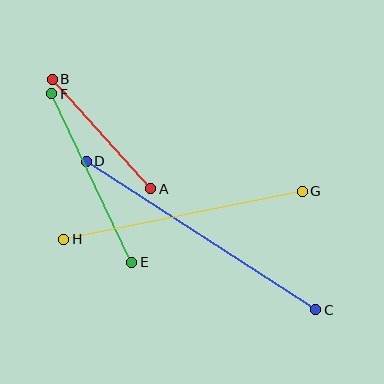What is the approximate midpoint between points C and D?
The midpoint is at approximately (201, 235) pixels.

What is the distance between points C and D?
The distance is approximately 274 pixels.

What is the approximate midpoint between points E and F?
The midpoint is at approximately (92, 178) pixels.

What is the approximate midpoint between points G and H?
The midpoint is at approximately (183, 215) pixels.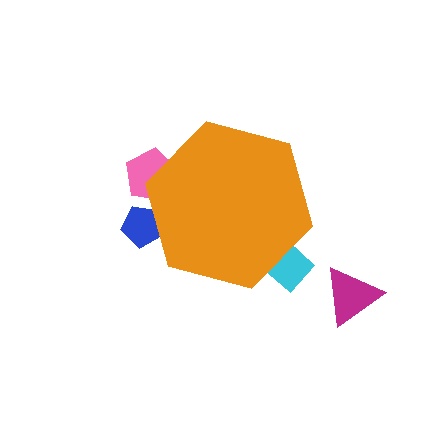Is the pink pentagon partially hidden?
Yes, the pink pentagon is partially hidden behind the orange hexagon.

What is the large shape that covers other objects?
An orange hexagon.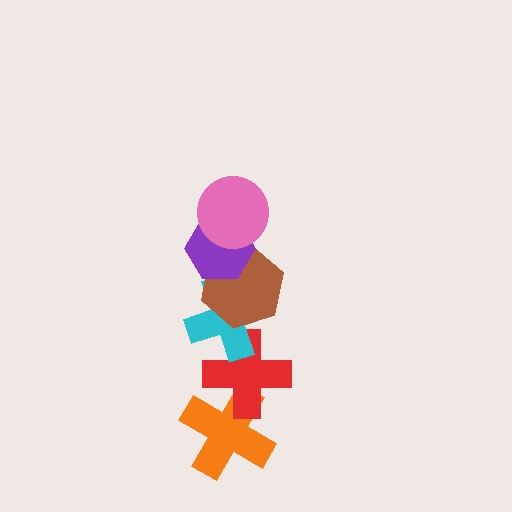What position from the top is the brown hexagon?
The brown hexagon is 3rd from the top.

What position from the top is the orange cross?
The orange cross is 6th from the top.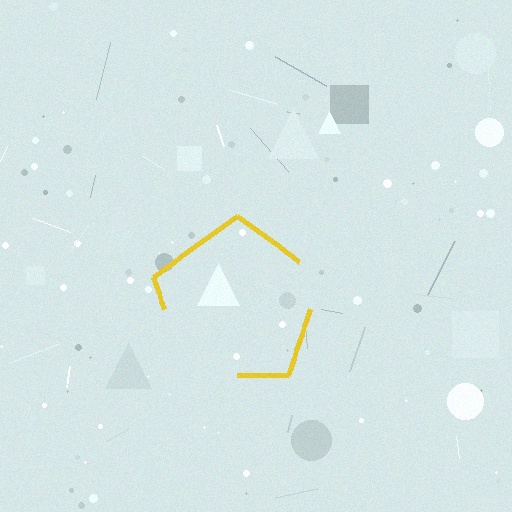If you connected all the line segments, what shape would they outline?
They would outline a pentagon.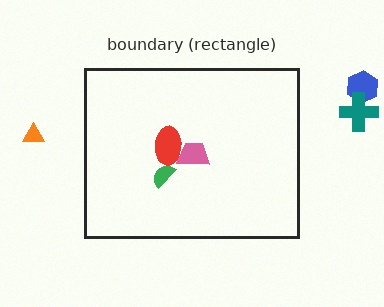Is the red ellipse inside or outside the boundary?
Inside.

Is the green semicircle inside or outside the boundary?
Inside.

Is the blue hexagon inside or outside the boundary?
Outside.